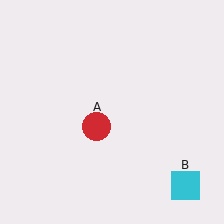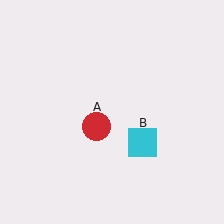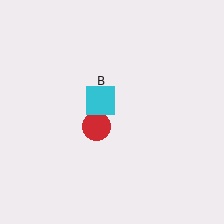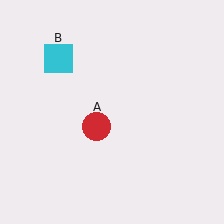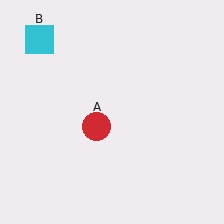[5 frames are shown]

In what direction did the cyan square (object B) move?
The cyan square (object B) moved up and to the left.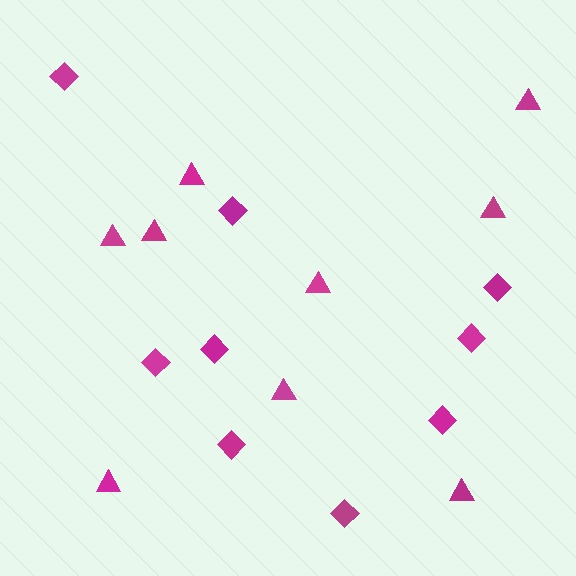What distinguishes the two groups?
There are 2 groups: one group of diamonds (9) and one group of triangles (9).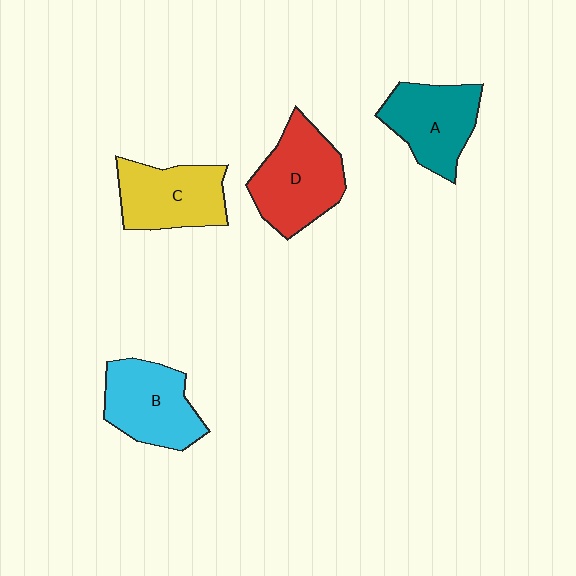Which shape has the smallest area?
Shape A (teal).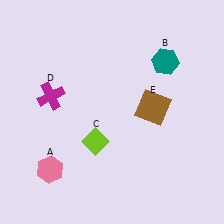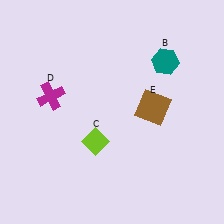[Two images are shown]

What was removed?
The pink hexagon (A) was removed in Image 2.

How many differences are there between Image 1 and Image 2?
There is 1 difference between the two images.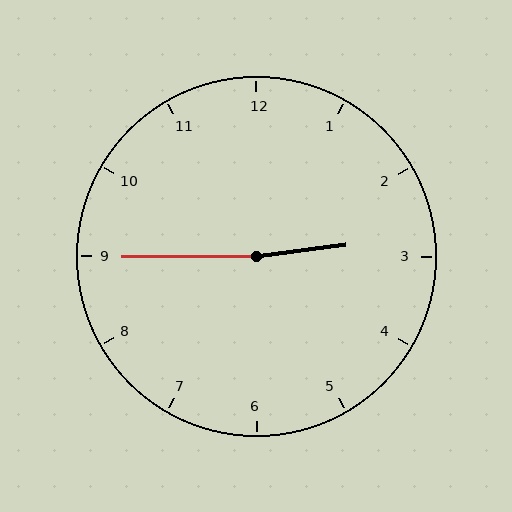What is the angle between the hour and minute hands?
Approximately 172 degrees.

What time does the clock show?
2:45.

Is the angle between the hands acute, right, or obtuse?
It is obtuse.